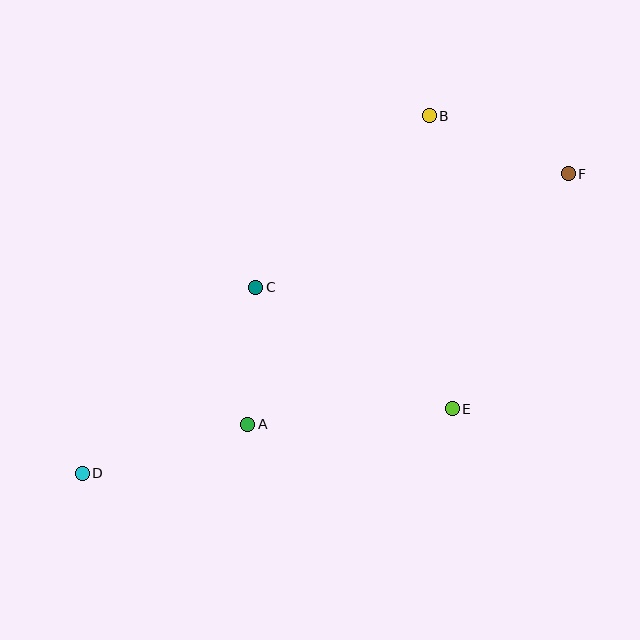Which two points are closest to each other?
Points A and C are closest to each other.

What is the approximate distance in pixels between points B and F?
The distance between B and F is approximately 150 pixels.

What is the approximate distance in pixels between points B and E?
The distance between B and E is approximately 294 pixels.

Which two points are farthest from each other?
Points D and F are farthest from each other.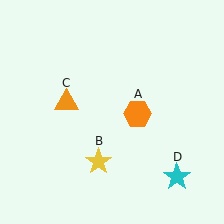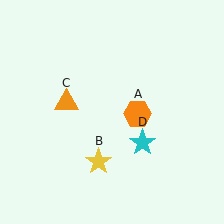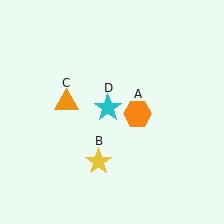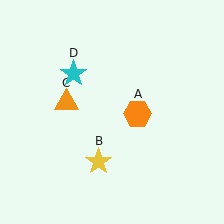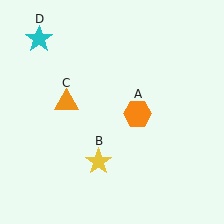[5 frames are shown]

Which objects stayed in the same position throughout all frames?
Orange hexagon (object A) and yellow star (object B) and orange triangle (object C) remained stationary.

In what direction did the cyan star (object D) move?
The cyan star (object D) moved up and to the left.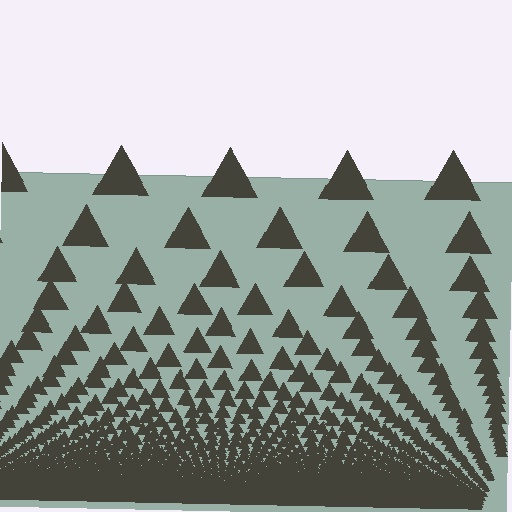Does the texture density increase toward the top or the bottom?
Density increases toward the bottom.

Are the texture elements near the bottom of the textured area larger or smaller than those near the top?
Smaller. The gradient is inverted — elements near the bottom are smaller and denser.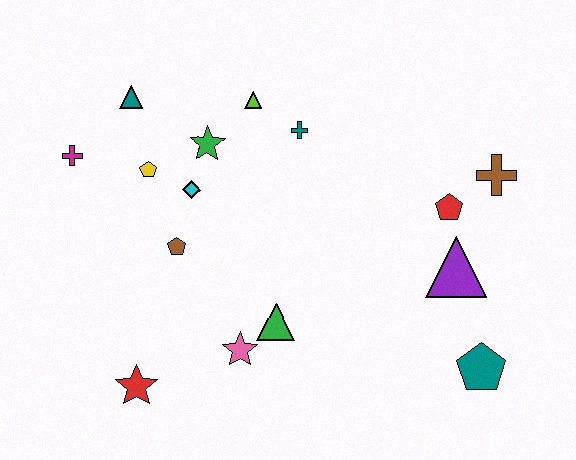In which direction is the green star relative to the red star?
The green star is above the red star.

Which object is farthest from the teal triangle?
The teal pentagon is farthest from the teal triangle.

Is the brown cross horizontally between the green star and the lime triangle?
No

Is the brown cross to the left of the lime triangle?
No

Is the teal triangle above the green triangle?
Yes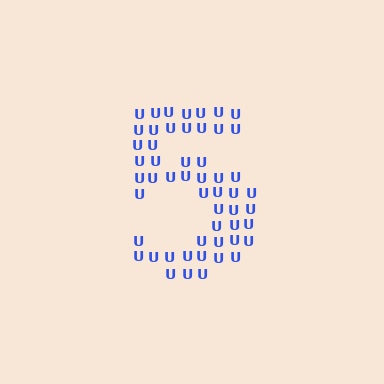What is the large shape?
The large shape is the digit 5.